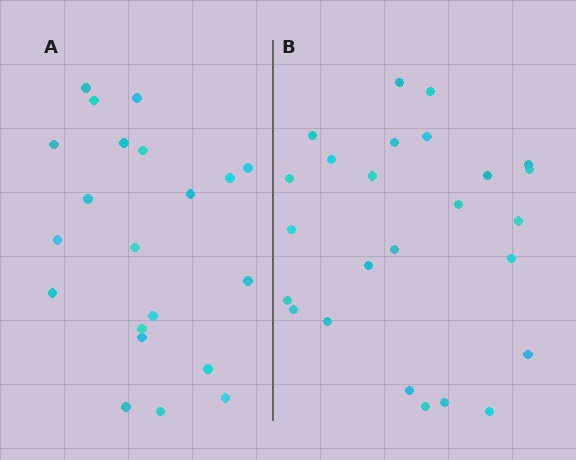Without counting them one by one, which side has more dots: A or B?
Region B (the right region) has more dots.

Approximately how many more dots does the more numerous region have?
Region B has about 4 more dots than region A.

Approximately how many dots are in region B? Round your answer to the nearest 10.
About 20 dots. (The exact count is 25, which rounds to 20.)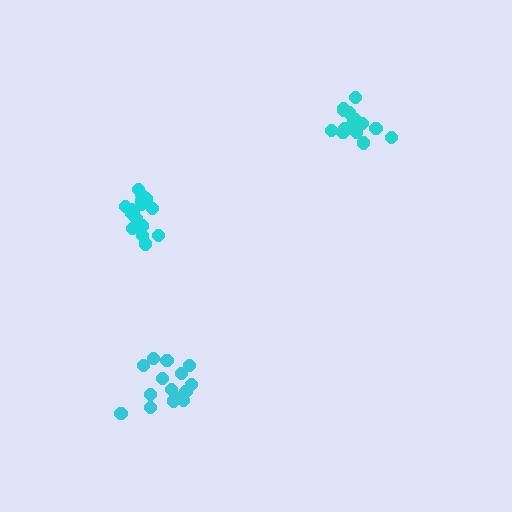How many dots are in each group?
Group 1: 18 dots, Group 2: 15 dots, Group 3: 18 dots (51 total).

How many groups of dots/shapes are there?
There are 3 groups.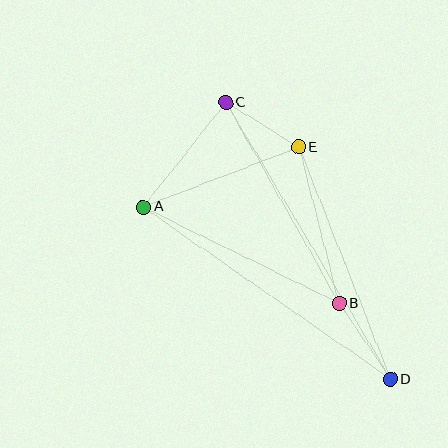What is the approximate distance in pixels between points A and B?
The distance between A and B is approximately 218 pixels.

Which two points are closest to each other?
Points C and E are closest to each other.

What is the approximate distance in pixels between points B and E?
The distance between B and E is approximately 161 pixels.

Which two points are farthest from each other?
Points C and D are farthest from each other.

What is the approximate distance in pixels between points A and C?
The distance between A and C is approximately 133 pixels.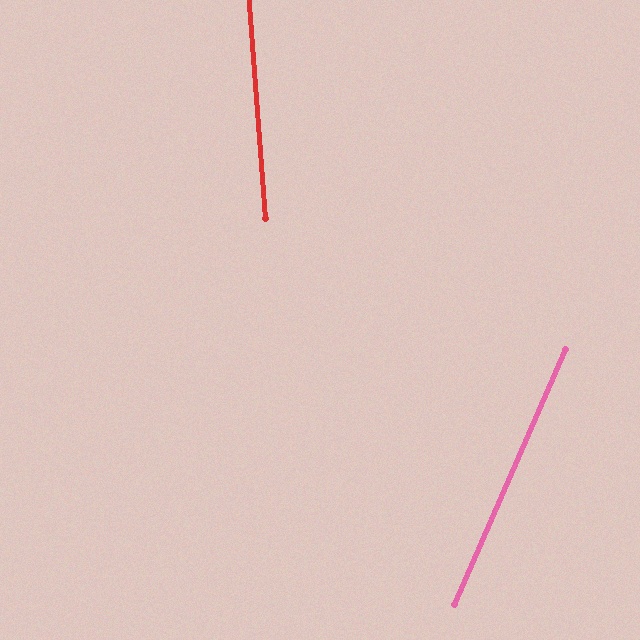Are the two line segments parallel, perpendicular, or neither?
Neither parallel nor perpendicular — they differ by about 28°.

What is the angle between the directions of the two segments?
Approximately 28 degrees.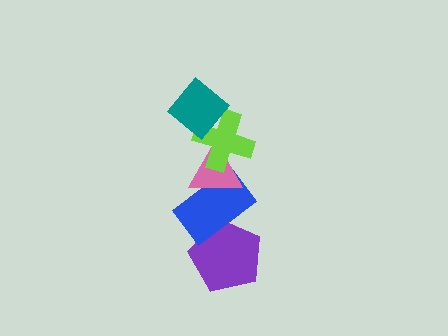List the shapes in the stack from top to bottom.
From top to bottom: the teal diamond, the lime cross, the pink triangle, the blue rectangle, the purple pentagon.